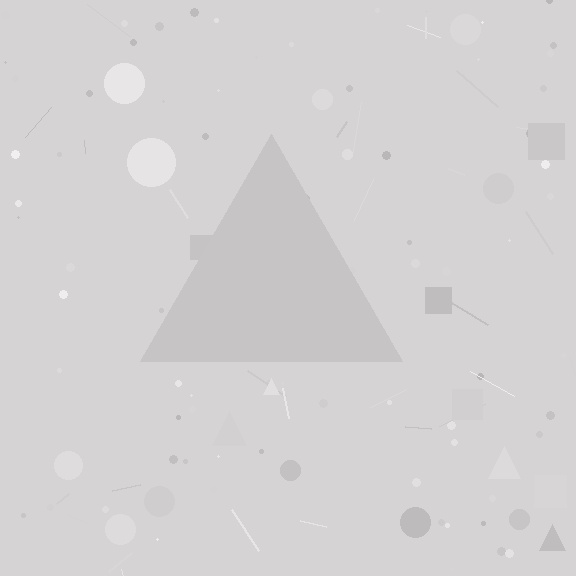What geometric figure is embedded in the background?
A triangle is embedded in the background.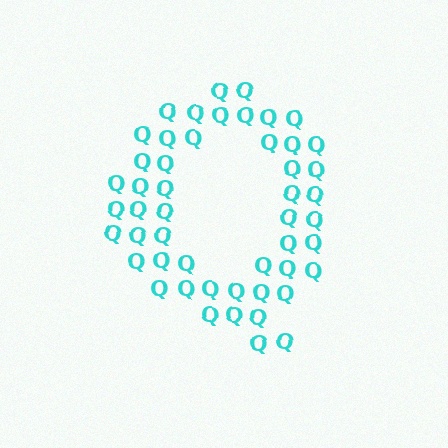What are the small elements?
The small elements are letter Q's.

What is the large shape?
The large shape is the letter Q.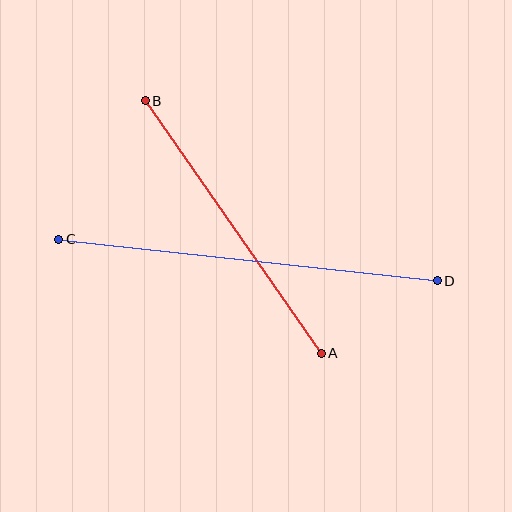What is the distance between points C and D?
The distance is approximately 381 pixels.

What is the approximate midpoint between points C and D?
The midpoint is at approximately (248, 260) pixels.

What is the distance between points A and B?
The distance is approximately 308 pixels.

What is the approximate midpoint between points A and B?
The midpoint is at approximately (233, 227) pixels.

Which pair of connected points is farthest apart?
Points C and D are farthest apart.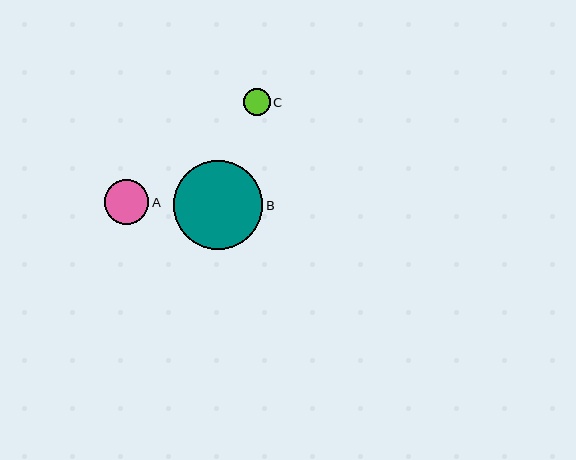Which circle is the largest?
Circle B is the largest with a size of approximately 89 pixels.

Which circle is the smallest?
Circle C is the smallest with a size of approximately 27 pixels.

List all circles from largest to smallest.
From largest to smallest: B, A, C.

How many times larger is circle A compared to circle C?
Circle A is approximately 1.6 times the size of circle C.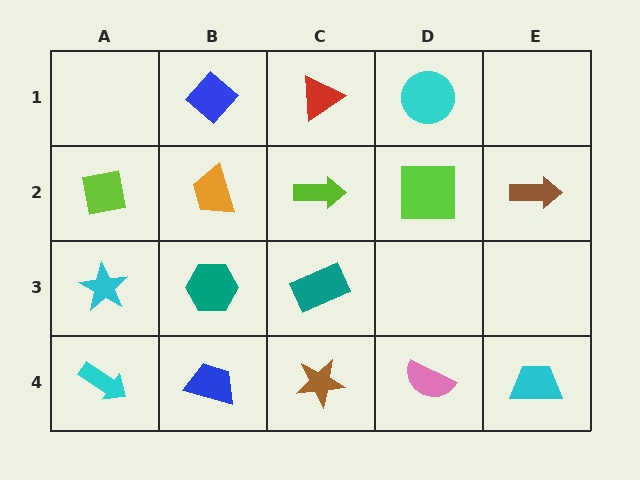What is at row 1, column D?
A cyan circle.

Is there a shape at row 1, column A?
No, that cell is empty.